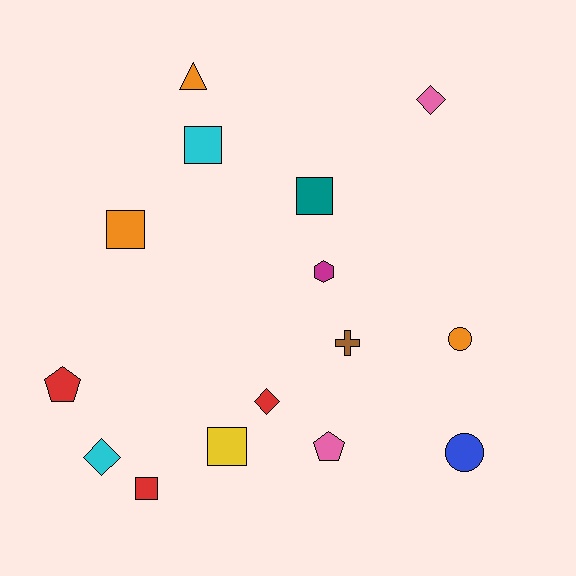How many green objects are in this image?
There are no green objects.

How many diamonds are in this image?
There are 3 diamonds.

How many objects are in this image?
There are 15 objects.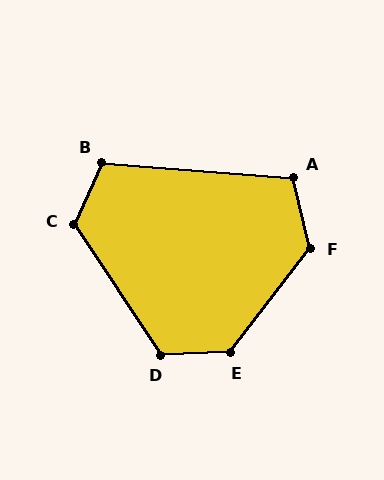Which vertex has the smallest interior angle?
A, at approximately 108 degrees.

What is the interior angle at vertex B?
Approximately 110 degrees (obtuse).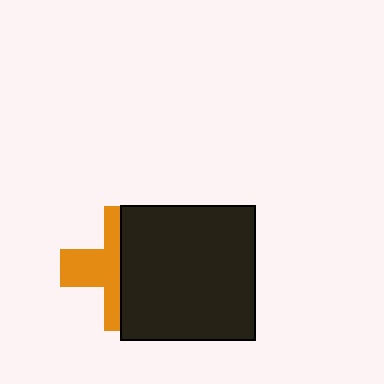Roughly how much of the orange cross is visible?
About half of it is visible (roughly 45%).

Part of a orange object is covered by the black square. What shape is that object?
It is a cross.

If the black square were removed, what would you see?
You would see the complete orange cross.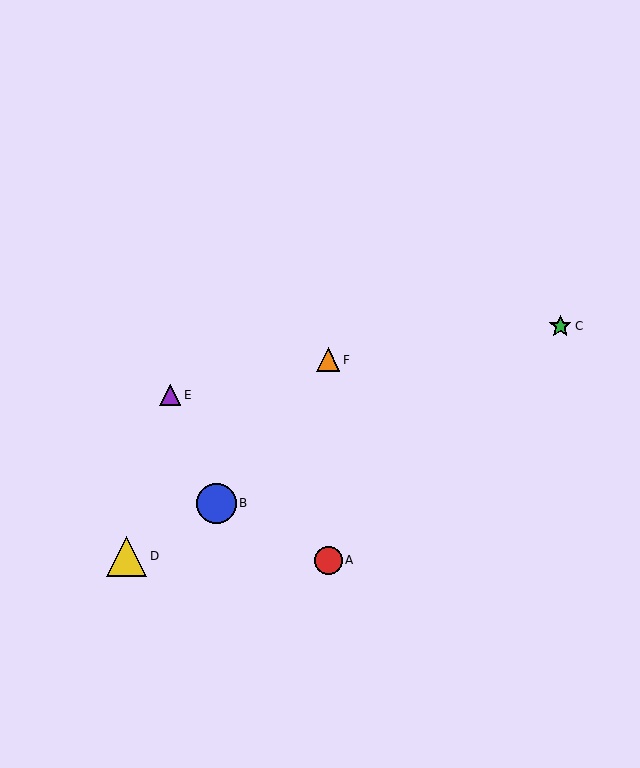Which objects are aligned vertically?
Objects A, F are aligned vertically.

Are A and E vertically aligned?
No, A is at x≈328 and E is at x≈170.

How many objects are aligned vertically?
2 objects (A, F) are aligned vertically.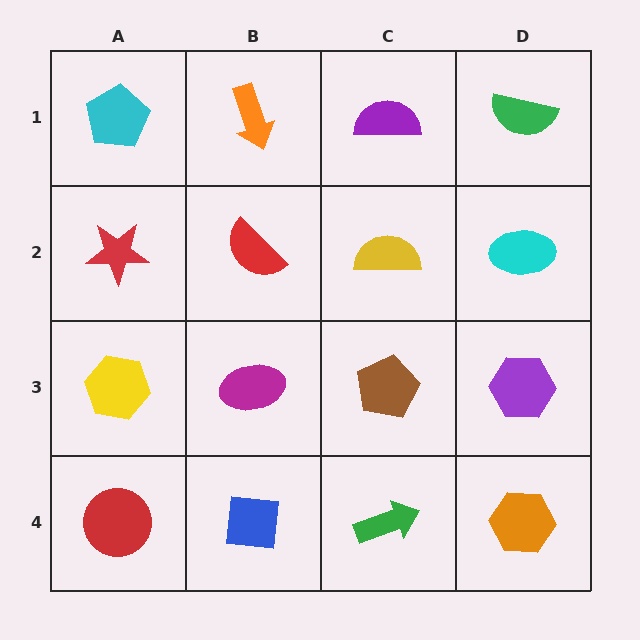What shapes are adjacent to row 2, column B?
An orange arrow (row 1, column B), a magenta ellipse (row 3, column B), a red star (row 2, column A), a yellow semicircle (row 2, column C).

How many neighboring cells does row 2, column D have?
3.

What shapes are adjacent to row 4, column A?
A yellow hexagon (row 3, column A), a blue square (row 4, column B).